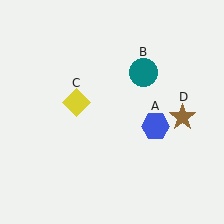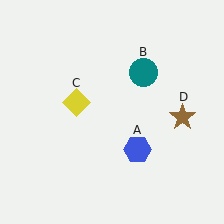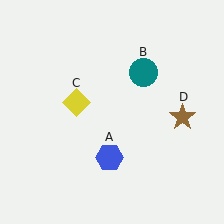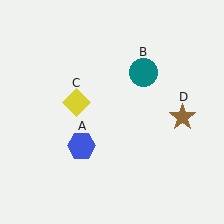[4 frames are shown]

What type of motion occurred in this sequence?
The blue hexagon (object A) rotated clockwise around the center of the scene.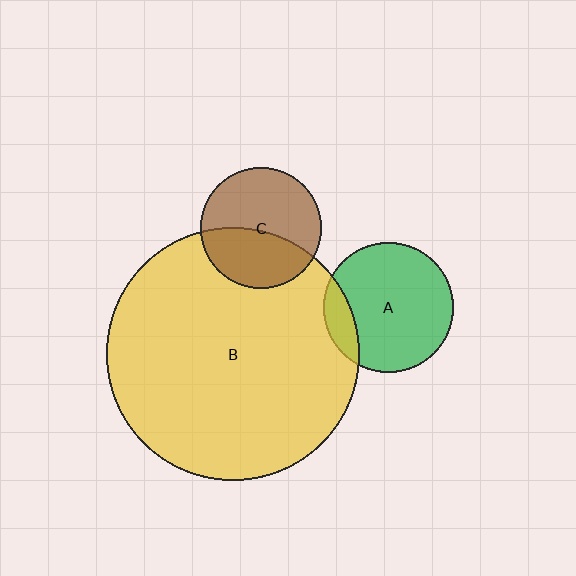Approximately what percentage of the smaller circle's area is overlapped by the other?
Approximately 15%.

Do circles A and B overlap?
Yes.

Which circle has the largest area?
Circle B (yellow).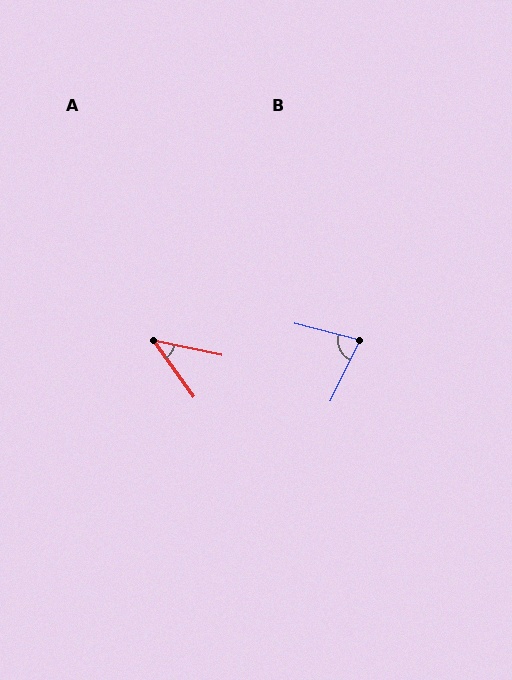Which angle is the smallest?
A, at approximately 42 degrees.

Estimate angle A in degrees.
Approximately 42 degrees.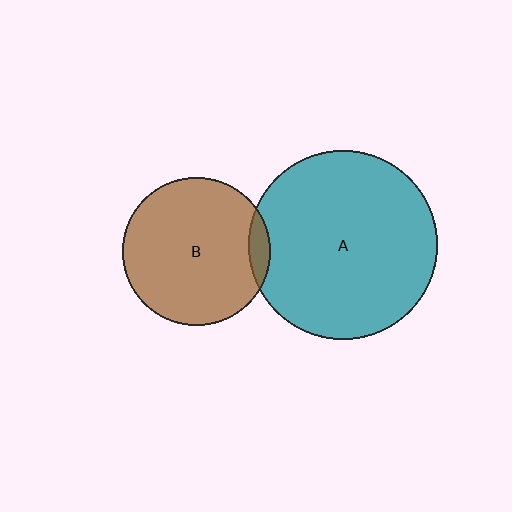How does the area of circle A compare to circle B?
Approximately 1.6 times.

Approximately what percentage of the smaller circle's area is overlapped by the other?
Approximately 5%.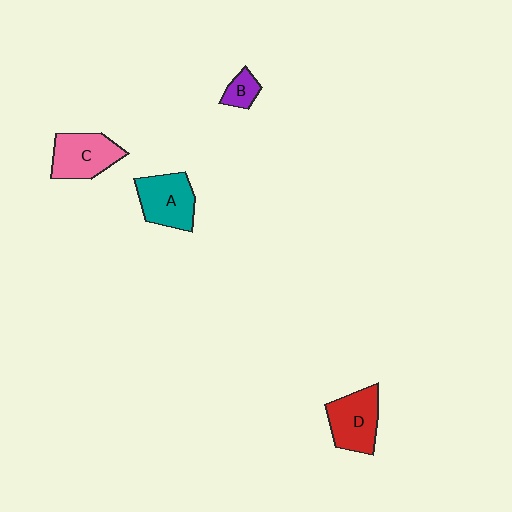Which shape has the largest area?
Shape C (pink).